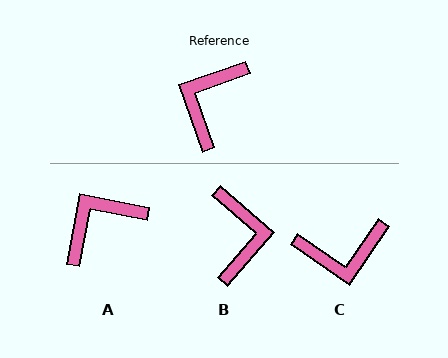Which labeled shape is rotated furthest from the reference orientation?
B, about 150 degrees away.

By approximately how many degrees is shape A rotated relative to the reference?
Approximately 30 degrees clockwise.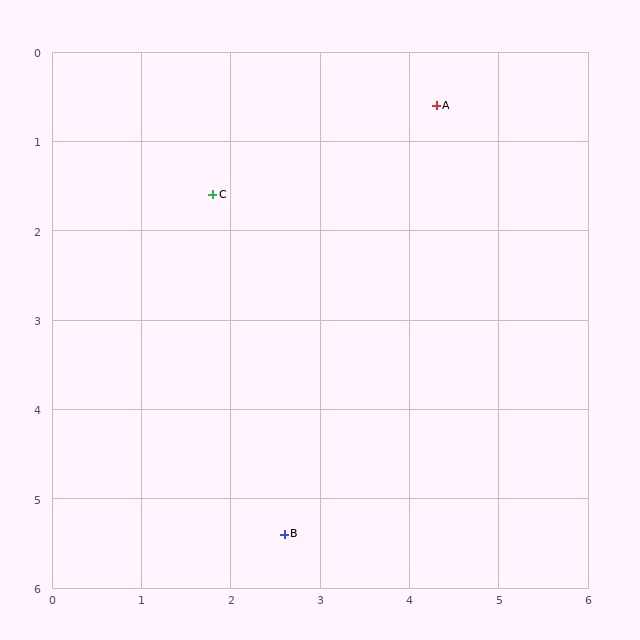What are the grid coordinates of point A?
Point A is at approximately (4.3, 0.6).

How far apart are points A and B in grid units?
Points A and B are about 5.1 grid units apart.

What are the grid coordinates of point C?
Point C is at approximately (1.8, 1.6).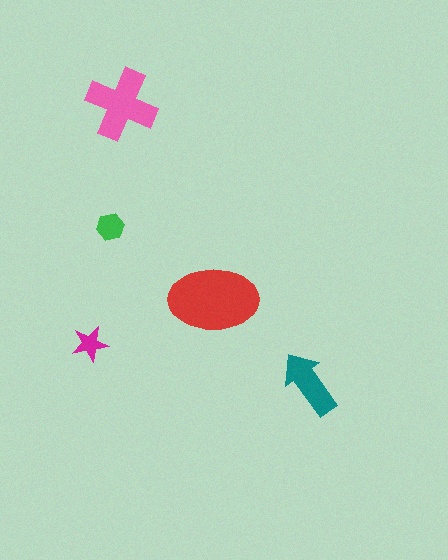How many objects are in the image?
There are 5 objects in the image.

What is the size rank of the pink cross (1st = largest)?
2nd.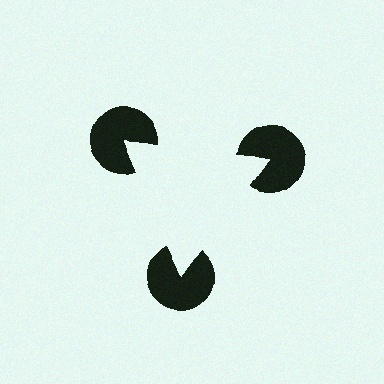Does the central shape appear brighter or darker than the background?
It typically appears slightly brighter than the background, even though no actual brightness change is drawn.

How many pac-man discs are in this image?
There are 3 — one at each vertex of the illusory triangle.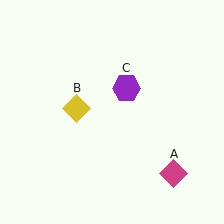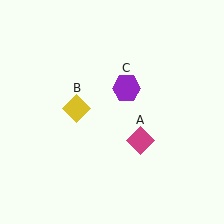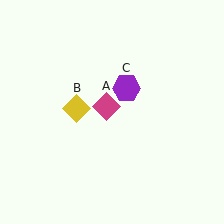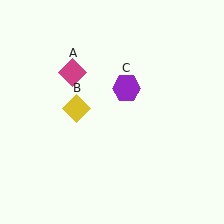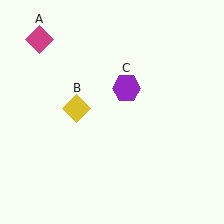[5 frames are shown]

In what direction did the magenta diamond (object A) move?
The magenta diamond (object A) moved up and to the left.